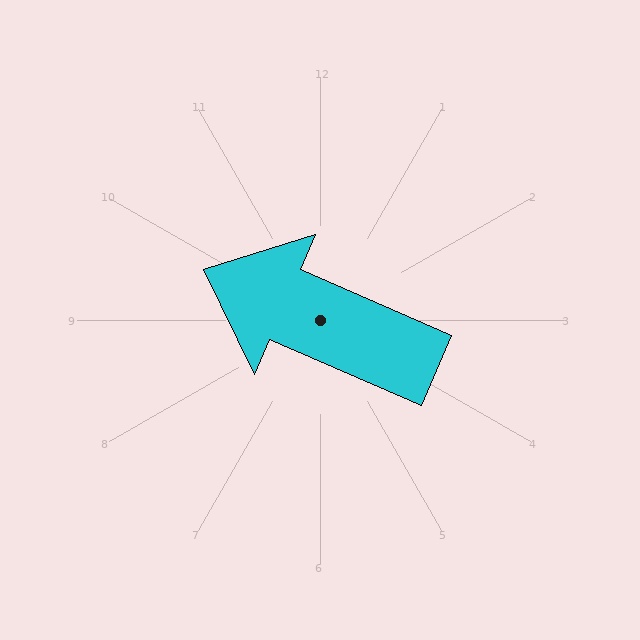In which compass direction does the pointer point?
Northwest.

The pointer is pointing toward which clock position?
Roughly 10 o'clock.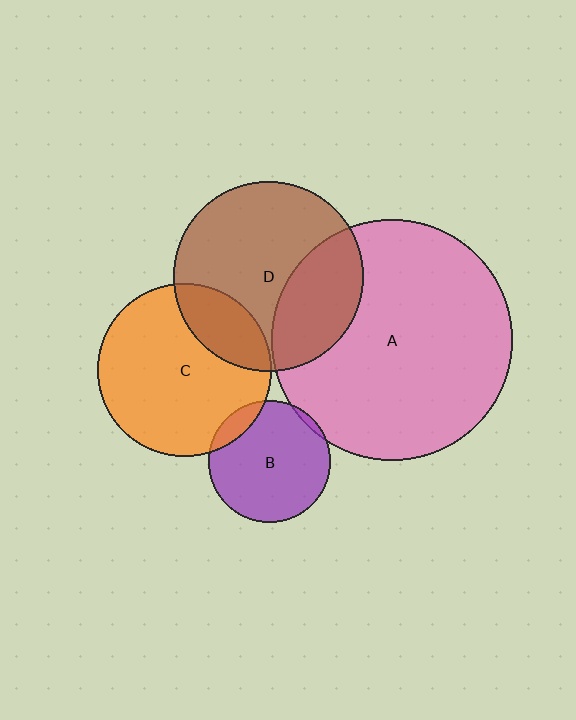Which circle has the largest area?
Circle A (pink).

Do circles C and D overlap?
Yes.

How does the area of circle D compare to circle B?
Approximately 2.4 times.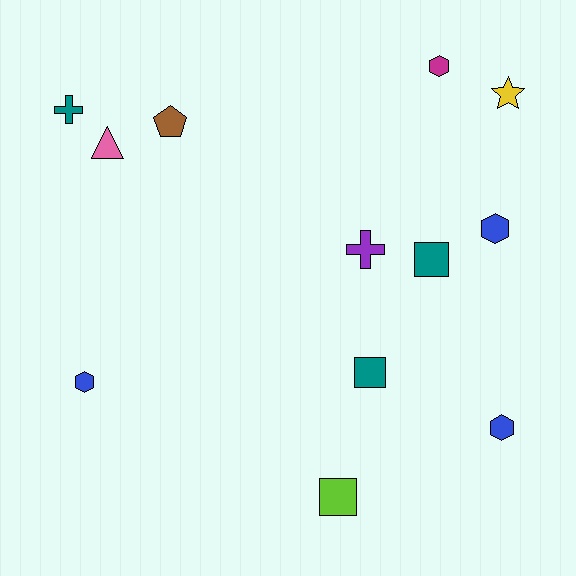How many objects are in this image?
There are 12 objects.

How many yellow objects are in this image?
There is 1 yellow object.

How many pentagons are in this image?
There is 1 pentagon.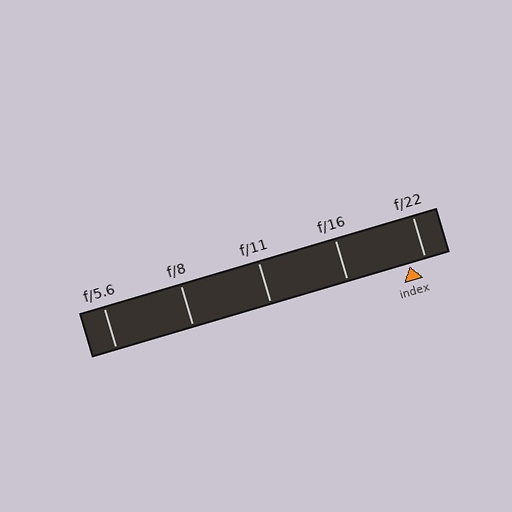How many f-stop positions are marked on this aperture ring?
There are 5 f-stop positions marked.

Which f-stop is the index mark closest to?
The index mark is closest to f/22.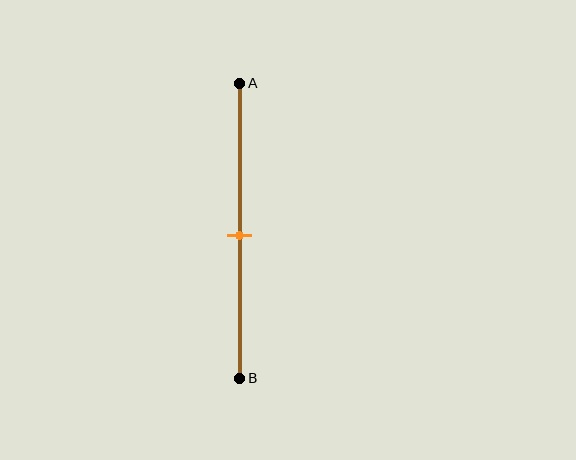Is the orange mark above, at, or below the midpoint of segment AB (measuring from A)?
The orange mark is approximately at the midpoint of segment AB.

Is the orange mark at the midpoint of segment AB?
Yes, the mark is approximately at the midpoint.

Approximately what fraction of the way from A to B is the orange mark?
The orange mark is approximately 50% of the way from A to B.